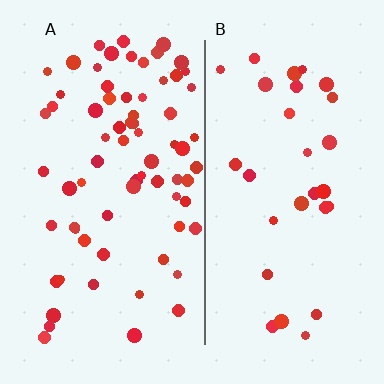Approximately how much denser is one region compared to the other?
Approximately 2.4× — region A over region B.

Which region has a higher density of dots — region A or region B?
A (the left).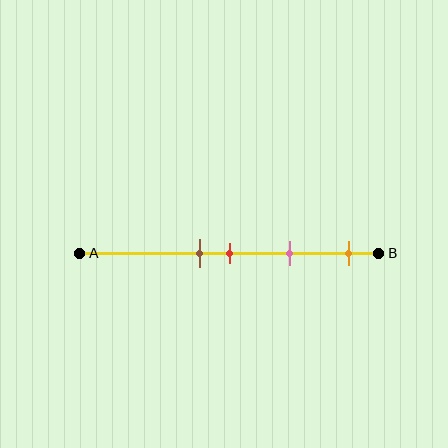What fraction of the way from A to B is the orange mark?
The orange mark is approximately 90% (0.9) of the way from A to B.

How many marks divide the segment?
There are 4 marks dividing the segment.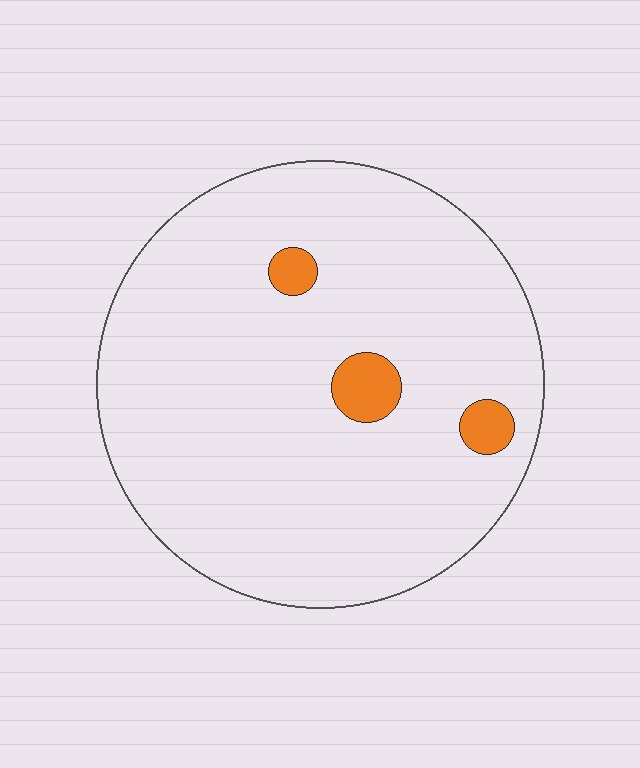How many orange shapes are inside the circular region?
3.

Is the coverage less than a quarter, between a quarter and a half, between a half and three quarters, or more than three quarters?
Less than a quarter.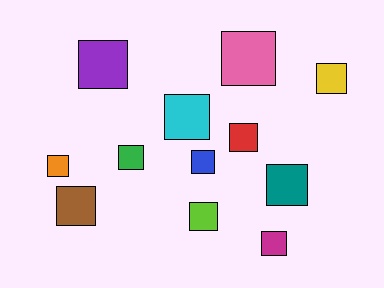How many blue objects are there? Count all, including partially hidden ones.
There is 1 blue object.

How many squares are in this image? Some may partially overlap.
There are 12 squares.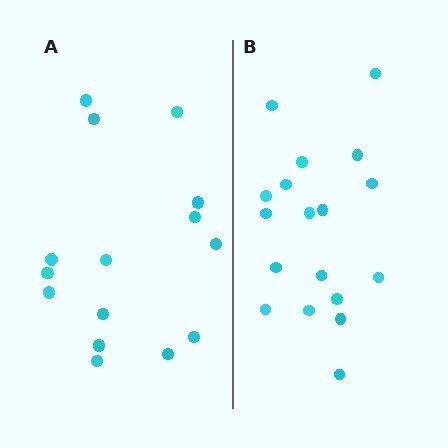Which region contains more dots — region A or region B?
Region B (the right region) has more dots.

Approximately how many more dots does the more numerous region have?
Region B has just a few more — roughly 2 or 3 more dots than region A.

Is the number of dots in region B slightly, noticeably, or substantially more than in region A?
Region B has only slightly more — the two regions are fairly close. The ratio is roughly 1.2 to 1.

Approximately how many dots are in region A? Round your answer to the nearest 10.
About 20 dots. (The exact count is 15, which rounds to 20.)